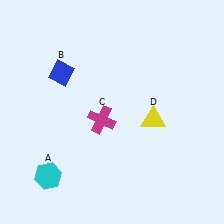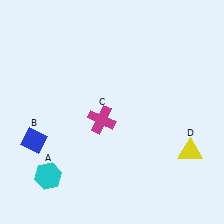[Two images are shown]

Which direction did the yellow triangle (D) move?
The yellow triangle (D) moved right.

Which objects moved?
The objects that moved are: the blue diamond (B), the yellow triangle (D).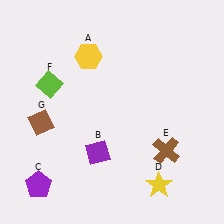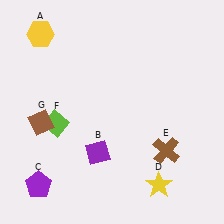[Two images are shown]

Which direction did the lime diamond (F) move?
The lime diamond (F) moved down.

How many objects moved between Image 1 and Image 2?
2 objects moved between the two images.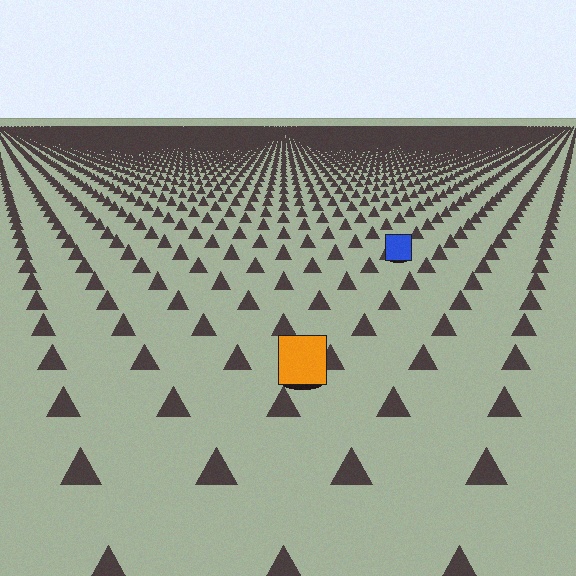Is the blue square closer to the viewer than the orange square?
No. The orange square is closer — you can tell from the texture gradient: the ground texture is coarser near it.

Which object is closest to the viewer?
The orange square is closest. The texture marks near it are larger and more spread out.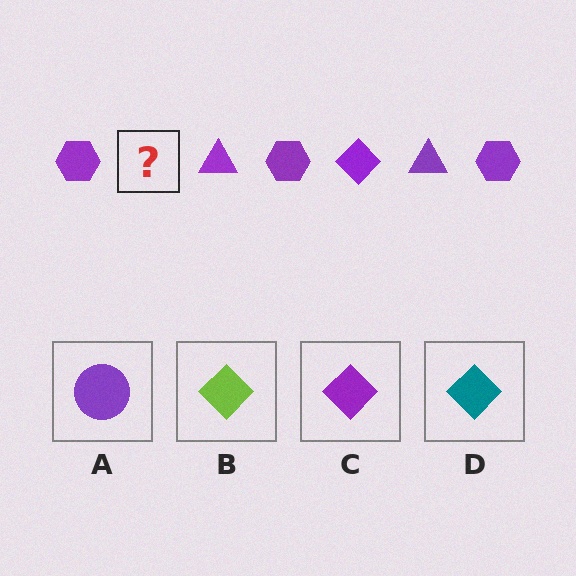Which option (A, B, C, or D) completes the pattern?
C.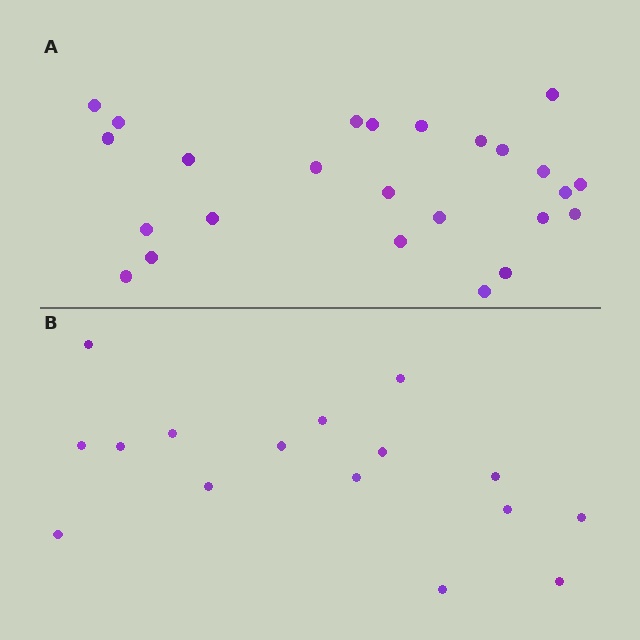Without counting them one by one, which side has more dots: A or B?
Region A (the top region) has more dots.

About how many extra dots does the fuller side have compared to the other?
Region A has roughly 8 or so more dots than region B.